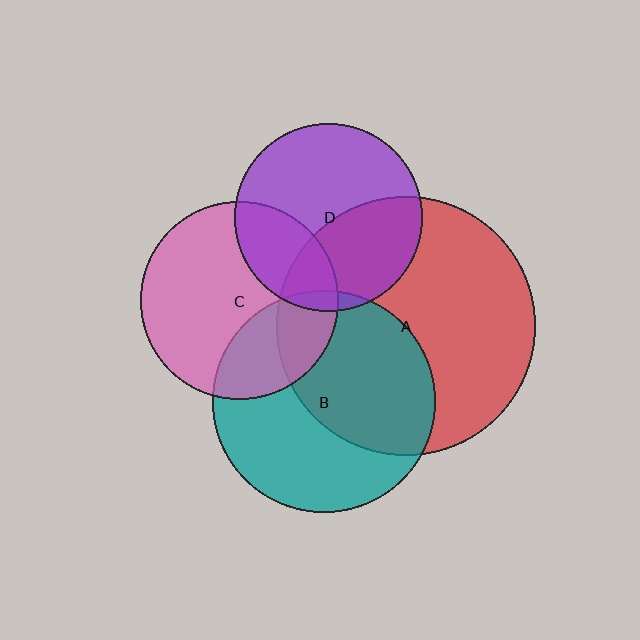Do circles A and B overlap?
Yes.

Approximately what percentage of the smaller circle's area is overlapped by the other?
Approximately 50%.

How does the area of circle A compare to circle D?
Approximately 1.9 times.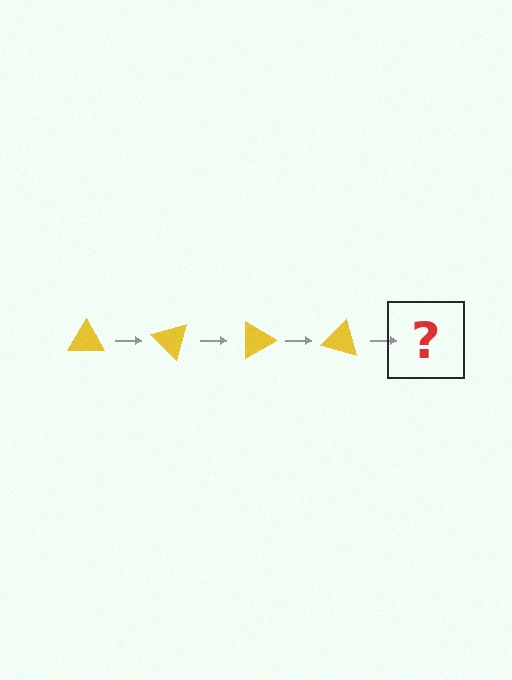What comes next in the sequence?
The next element should be a yellow triangle rotated 180 degrees.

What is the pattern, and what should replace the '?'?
The pattern is that the triangle rotates 45 degrees each step. The '?' should be a yellow triangle rotated 180 degrees.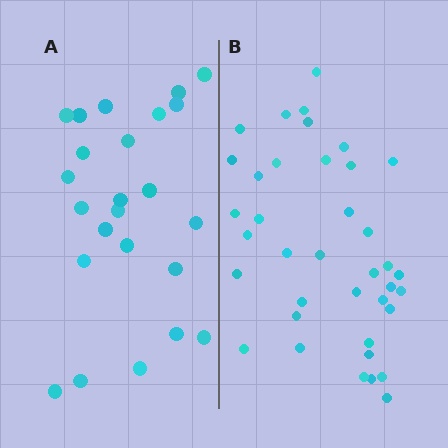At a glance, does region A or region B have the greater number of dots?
Region B (the right region) has more dots.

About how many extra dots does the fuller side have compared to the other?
Region B has approximately 15 more dots than region A.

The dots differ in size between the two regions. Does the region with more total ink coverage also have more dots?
No. Region A has more total ink coverage because its dots are larger, but region B actually contains more individual dots. Total area can be misleading — the number of items is what matters here.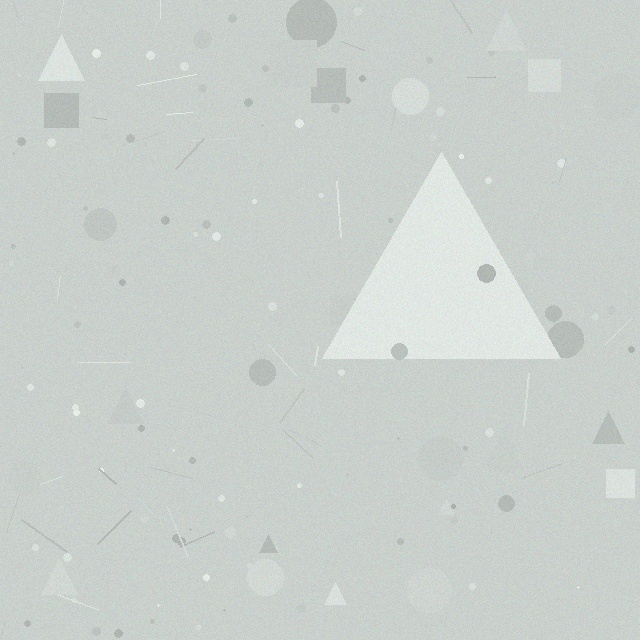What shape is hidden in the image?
A triangle is hidden in the image.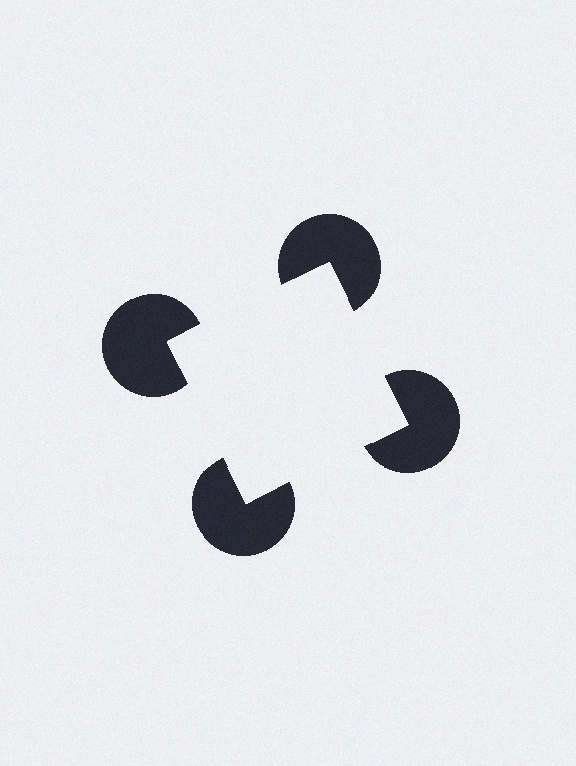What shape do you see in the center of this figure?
An illusory square — its edges are inferred from the aligned wedge cuts in the pac-man discs, not physically drawn.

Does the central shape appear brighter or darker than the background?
It typically appears slightly brighter than the background, even though no actual brightness change is drawn.